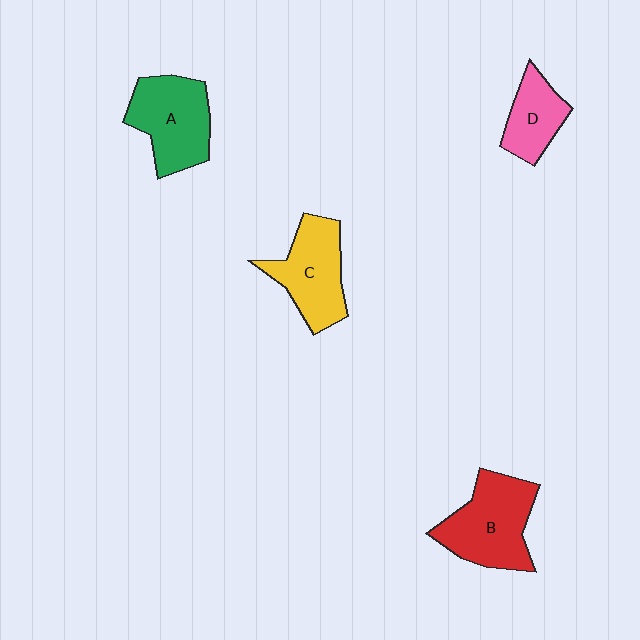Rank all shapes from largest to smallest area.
From largest to smallest: B (red), A (green), C (yellow), D (pink).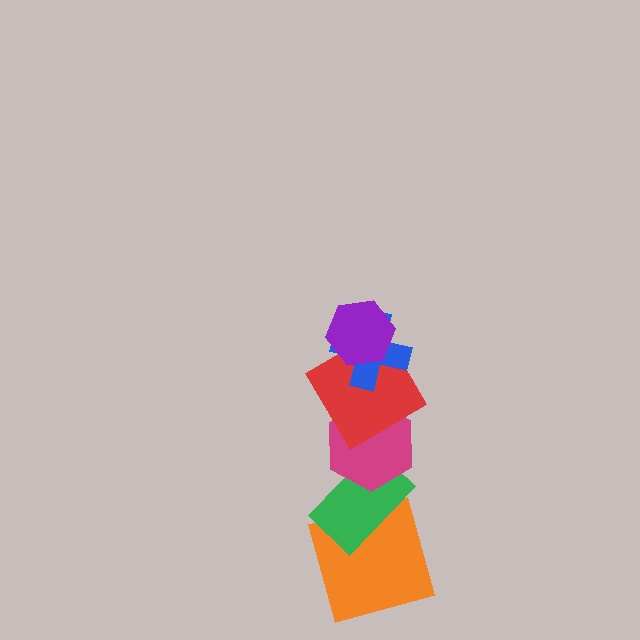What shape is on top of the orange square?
The green rectangle is on top of the orange square.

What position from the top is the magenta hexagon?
The magenta hexagon is 4th from the top.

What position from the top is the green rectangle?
The green rectangle is 5th from the top.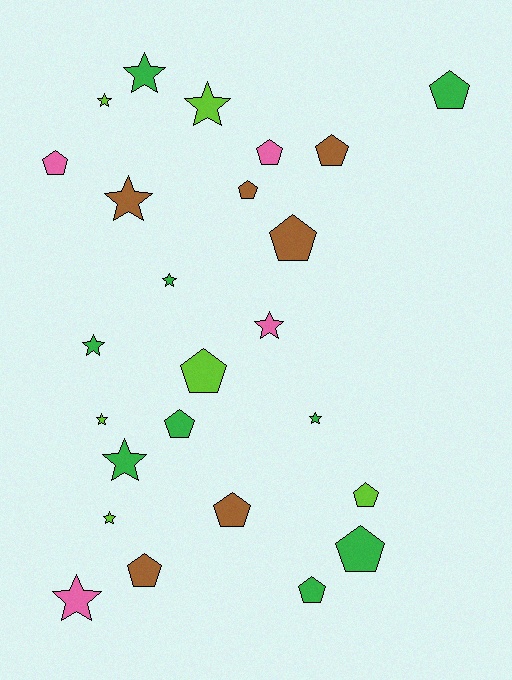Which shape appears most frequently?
Pentagon, with 13 objects.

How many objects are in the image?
There are 25 objects.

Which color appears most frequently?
Green, with 9 objects.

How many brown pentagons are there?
There are 5 brown pentagons.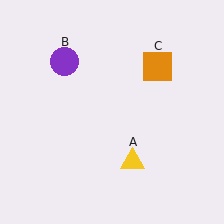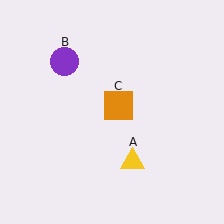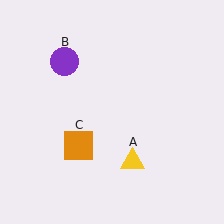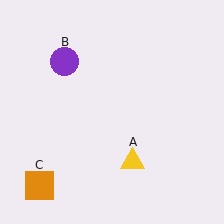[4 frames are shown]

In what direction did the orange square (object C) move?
The orange square (object C) moved down and to the left.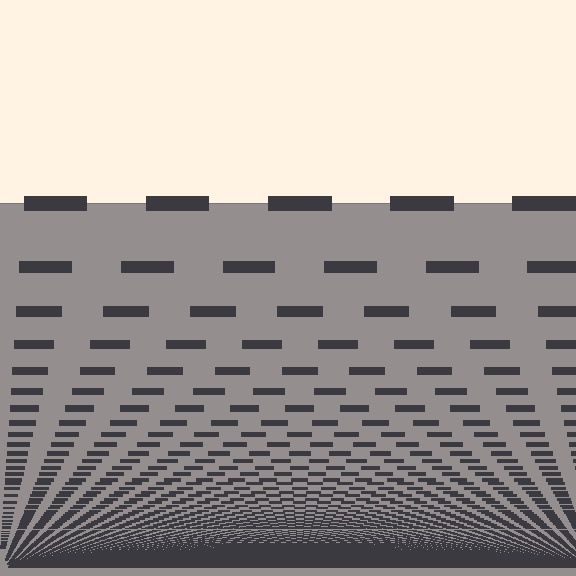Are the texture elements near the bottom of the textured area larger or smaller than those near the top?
Smaller. The gradient is inverted — elements near the bottom are smaller and denser.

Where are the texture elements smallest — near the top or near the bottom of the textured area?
Near the bottom.